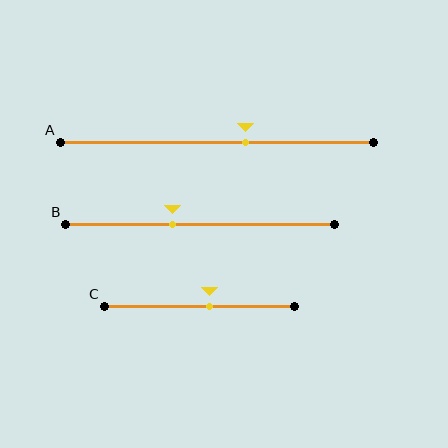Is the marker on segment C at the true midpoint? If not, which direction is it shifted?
No, the marker on segment C is shifted to the right by about 6% of the segment length.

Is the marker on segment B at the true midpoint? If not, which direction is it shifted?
No, the marker on segment B is shifted to the left by about 10% of the segment length.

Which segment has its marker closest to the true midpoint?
Segment C has its marker closest to the true midpoint.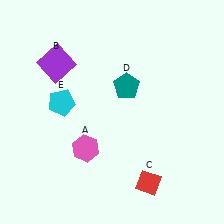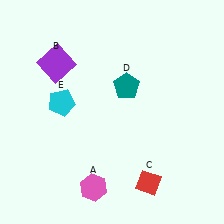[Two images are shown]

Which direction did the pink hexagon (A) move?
The pink hexagon (A) moved down.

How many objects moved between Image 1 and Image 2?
1 object moved between the two images.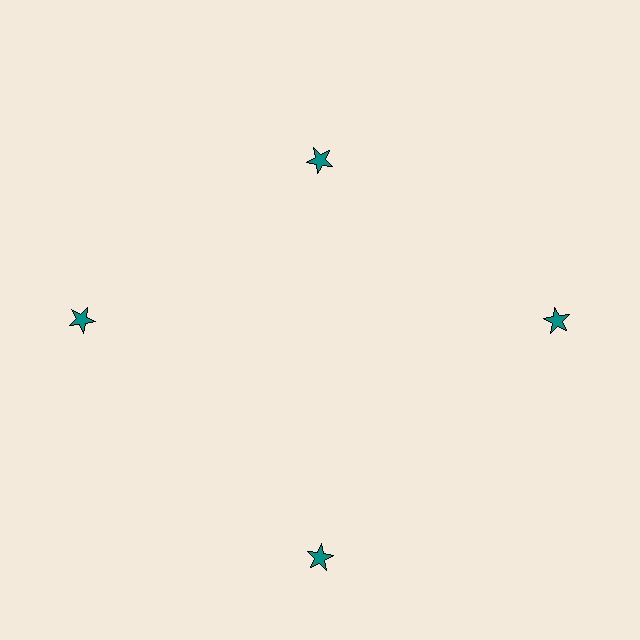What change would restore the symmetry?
The symmetry would be restored by moving it outward, back onto the ring so that all 4 stars sit at equal angles and equal distance from the center.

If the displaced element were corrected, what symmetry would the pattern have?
It would have 4-fold rotational symmetry — the pattern would map onto itself every 90 degrees.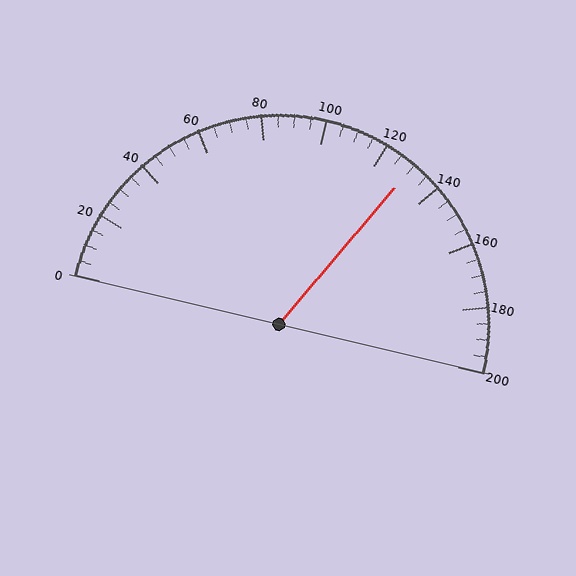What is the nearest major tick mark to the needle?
The nearest major tick mark is 120.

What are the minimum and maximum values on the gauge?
The gauge ranges from 0 to 200.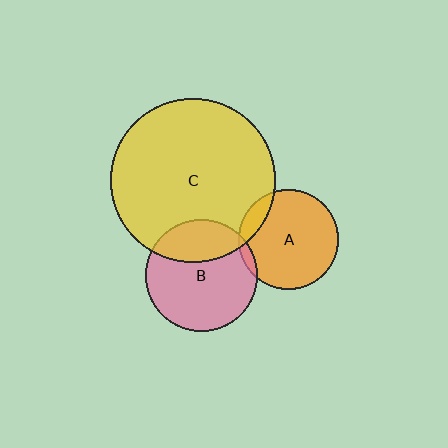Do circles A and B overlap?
Yes.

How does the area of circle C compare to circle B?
Approximately 2.2 times.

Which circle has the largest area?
Circle C (yellow).